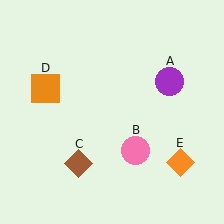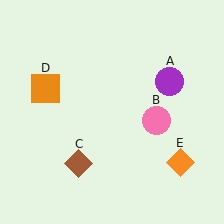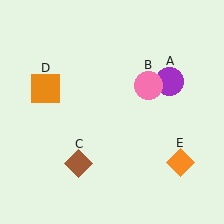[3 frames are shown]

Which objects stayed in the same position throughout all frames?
Purple circle (object A) and brown diamond (object C) and orange square (object D) and orange diamond (object E) remained stationary.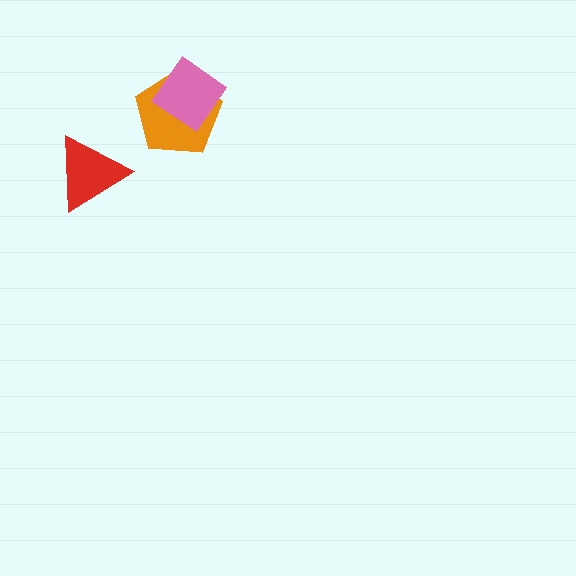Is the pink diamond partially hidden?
No, no other shape covers it.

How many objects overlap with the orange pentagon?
1 object overlaps with the orange pentagon.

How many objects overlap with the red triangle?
0 objects overlap with the red triangle.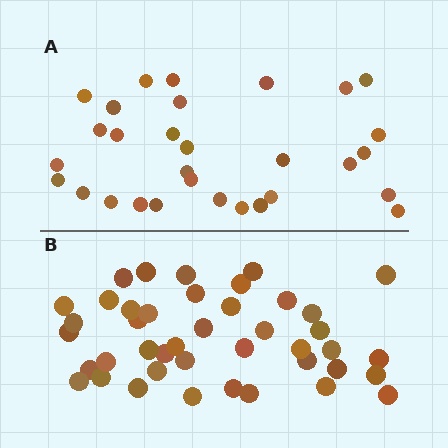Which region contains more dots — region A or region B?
Region B (the bottom region) has more dots.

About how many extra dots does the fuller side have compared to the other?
Region B has roughly 12 or so more dots than region A.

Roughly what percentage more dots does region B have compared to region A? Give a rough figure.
About 40% more.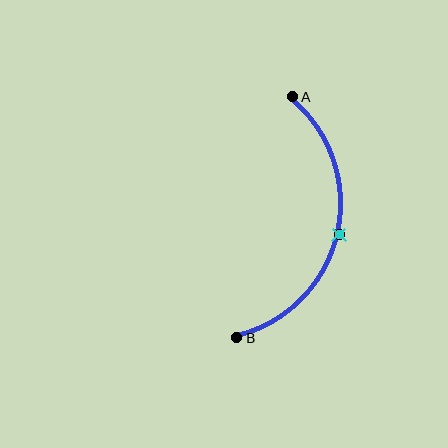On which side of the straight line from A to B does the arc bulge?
The arc bulges to the right of the straight line connecting A and B.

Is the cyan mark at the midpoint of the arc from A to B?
Yes. The cyan mark lies on the arc at equal arc-length from both A and B — it is the arc midpoint.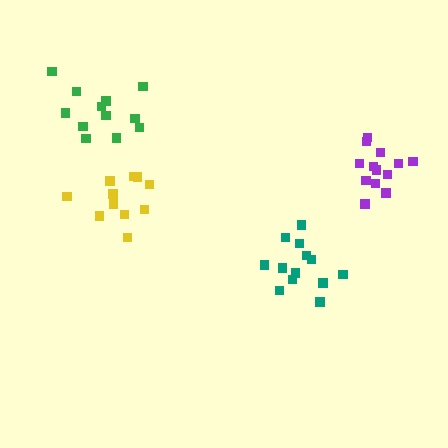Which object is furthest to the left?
The green cluster is leftmost.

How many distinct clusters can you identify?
There are 4 distinct clusters.